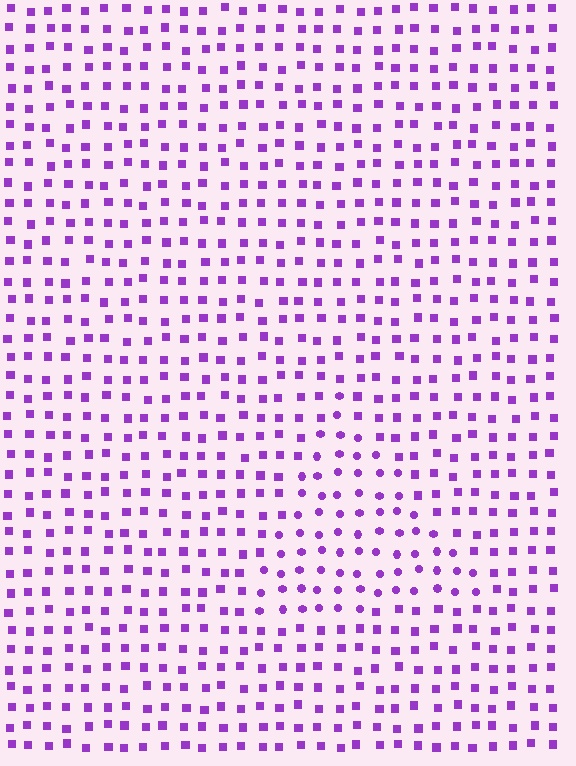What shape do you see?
I see a triangle.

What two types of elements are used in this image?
The image uses circles inside the triangle region and squares outside it.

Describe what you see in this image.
The image is filled with small purple elements arranged in a uniform grid. A triangle-shaped region contains circles, while the surrounding area contains squares. The boundary is defined purely by the change in element shape.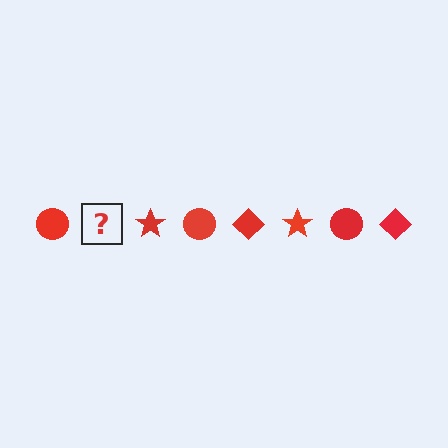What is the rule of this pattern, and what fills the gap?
The rule is that the pattern cycles through circle, diamond, star shapes in red. The gap should be filled with a red diamond.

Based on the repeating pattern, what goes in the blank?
The blank should be a red diamond.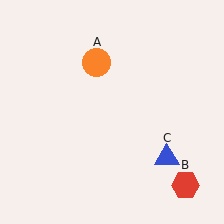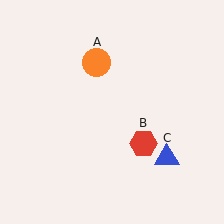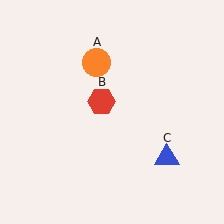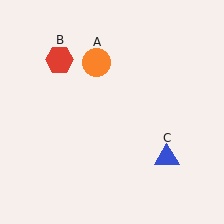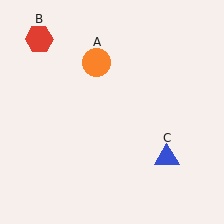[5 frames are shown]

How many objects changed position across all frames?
1 object changed position: red hexagon (object B).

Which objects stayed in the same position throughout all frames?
Orange circle (object A) and blue triangle (object C) remained stationary.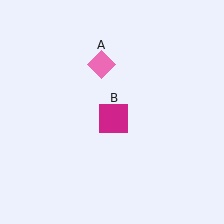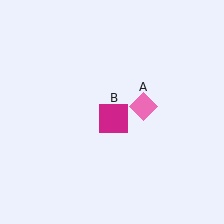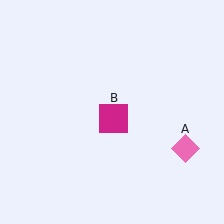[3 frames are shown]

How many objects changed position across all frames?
1 object changed position: pink diamond (object A).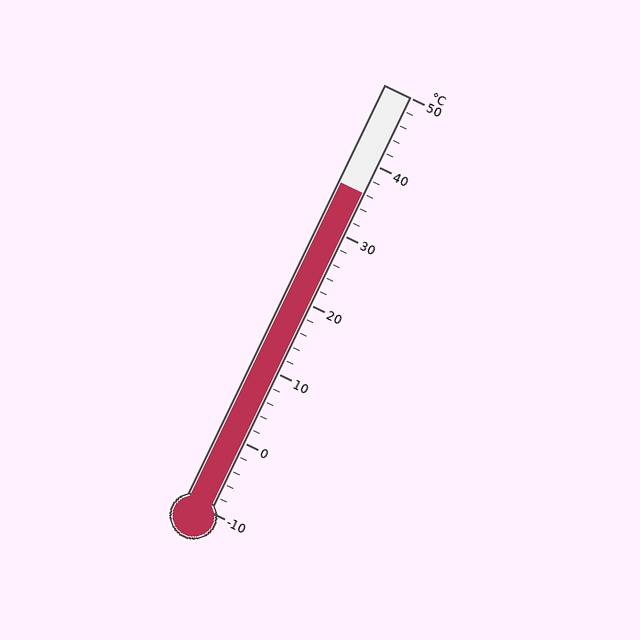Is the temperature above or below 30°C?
The temperature is above 30°C.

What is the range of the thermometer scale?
The thermometer scale ranges from -10°C to 50°C.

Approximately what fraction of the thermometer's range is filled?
The thermometer is filled to approximately 75% of its range.